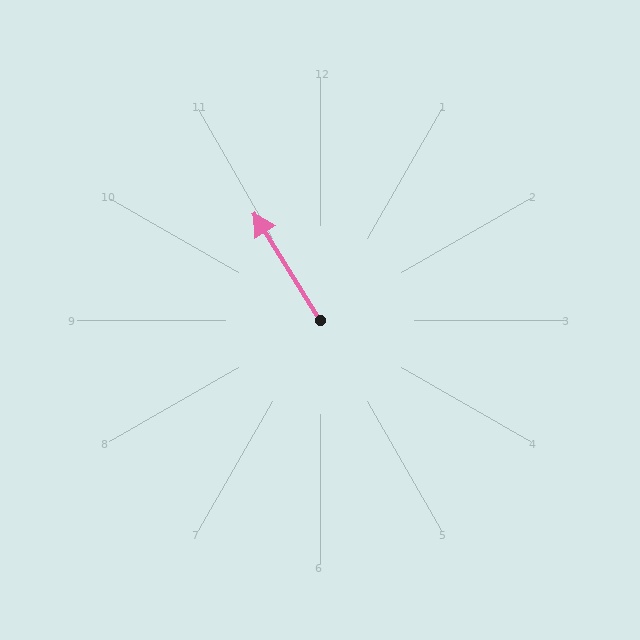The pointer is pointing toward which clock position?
Roughly 11 o'clock.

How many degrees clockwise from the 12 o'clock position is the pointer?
Approximately 328 degrees.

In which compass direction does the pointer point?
Northwest.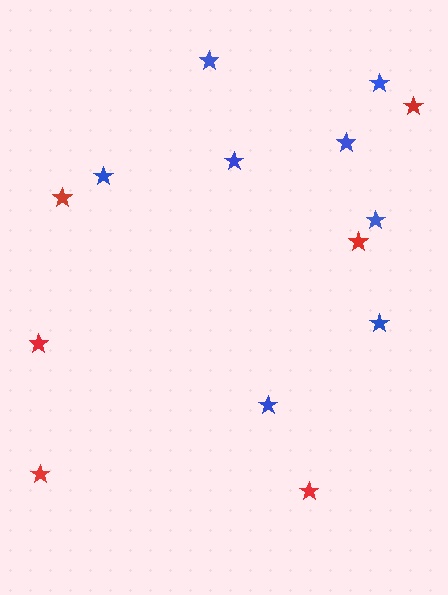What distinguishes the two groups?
There are 2 groups: one group of red stars (6) and one group of blue stars (8).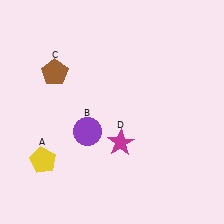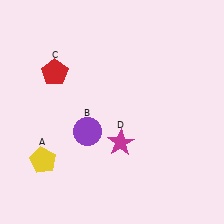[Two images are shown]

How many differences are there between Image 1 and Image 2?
There is 1 difference between the two images.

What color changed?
The pentagon (C) changed from brown in Image 1 to red in Image 2.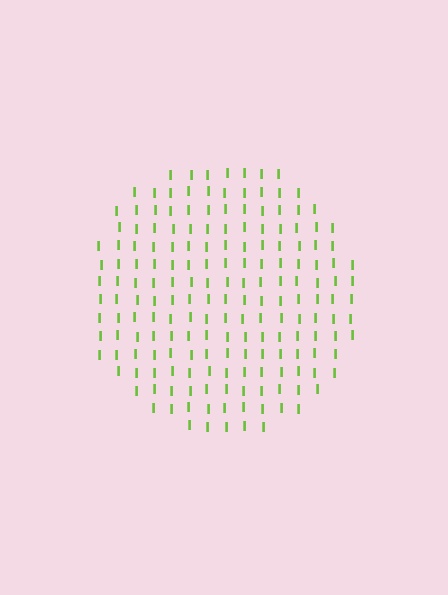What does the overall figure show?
The overall figure shows a circle.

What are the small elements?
The small elements are letter I's.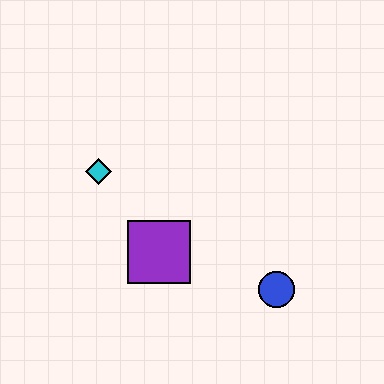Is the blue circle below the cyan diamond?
Yes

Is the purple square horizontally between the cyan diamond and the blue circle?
Yes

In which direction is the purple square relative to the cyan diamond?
The purple square is below the cyan diamond.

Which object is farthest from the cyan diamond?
The blue circle is farthest from the cyan diamond.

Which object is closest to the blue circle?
The purple square is closest to the blue circle.